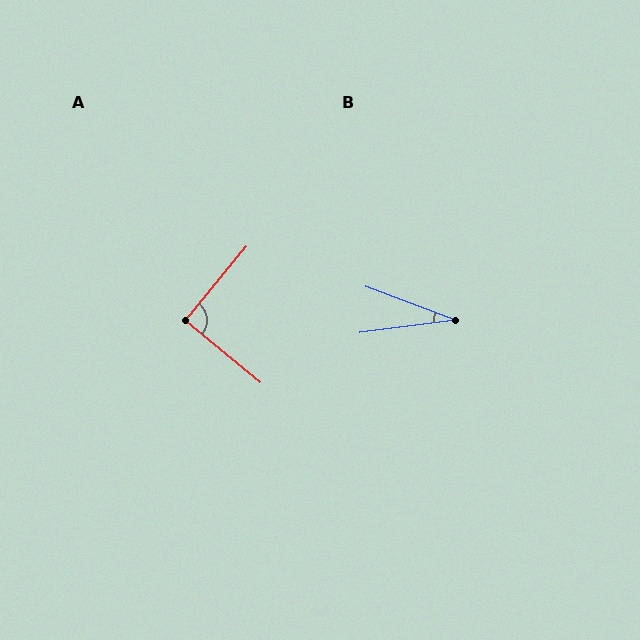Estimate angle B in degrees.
Approximately 28 degrees.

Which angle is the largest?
A, at approximately 90 degrees.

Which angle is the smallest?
B, at approximately 28 degrees.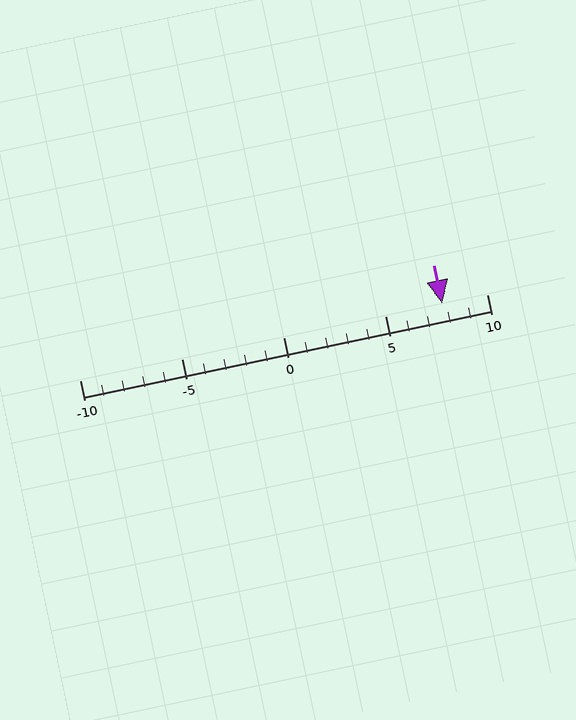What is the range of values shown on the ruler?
The ruler shows values from -10 to 10.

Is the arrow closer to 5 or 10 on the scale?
The arrow is closer to 10.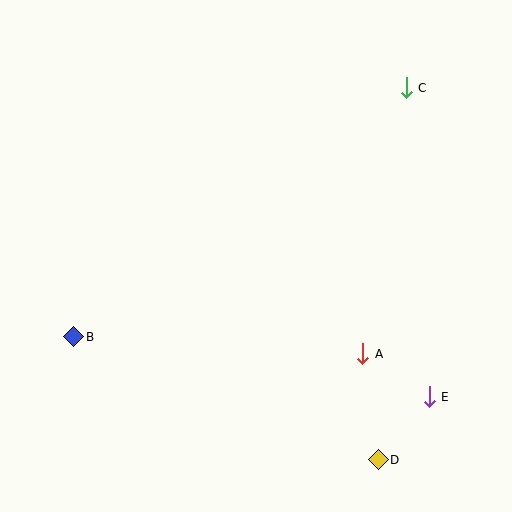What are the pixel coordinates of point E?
Point E is at (429, 397).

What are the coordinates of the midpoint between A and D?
The midpoint between A and D is at (370, 407).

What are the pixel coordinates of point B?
Point B is at (74, 337).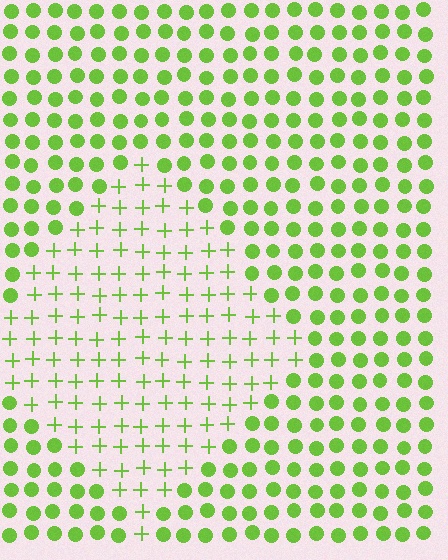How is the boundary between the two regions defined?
The boundary is defined by a change in element shape: plus signs inside vs. circles outside. All elements share the same color and spacing.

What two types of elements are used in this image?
The image uses plus signs inside the diamond region and circles outside it.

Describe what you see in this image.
The image is filled with small lime elements arranged in a uniform grid. A diamond-shaped region contains plus signs, while the surrounding area contains circles. The boundary is defined purely by the change in element shape.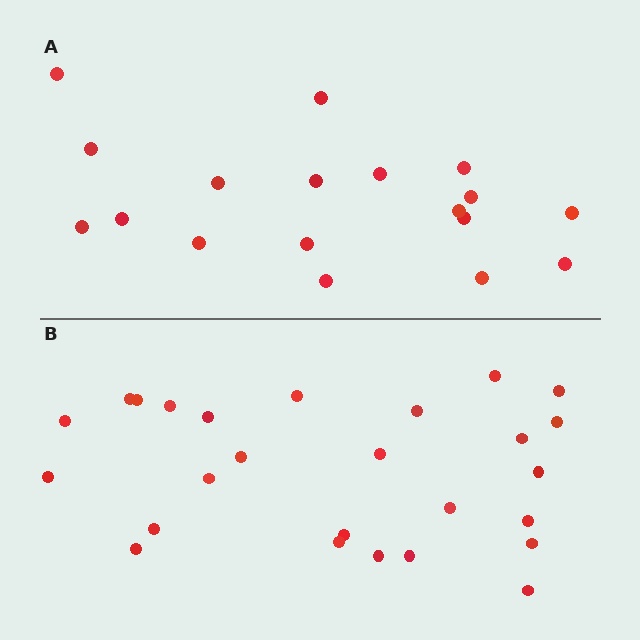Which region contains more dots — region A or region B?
Region B (the bottom region) has more dots.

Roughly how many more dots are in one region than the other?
Region B has roughly 8 or so more dots than region A.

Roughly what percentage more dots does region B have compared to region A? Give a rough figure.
About 45% more.